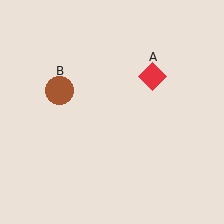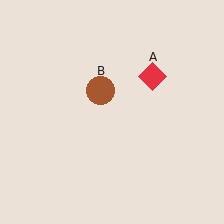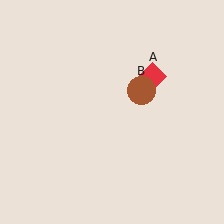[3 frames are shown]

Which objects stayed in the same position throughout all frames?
Red diamond (object A) remained stationary.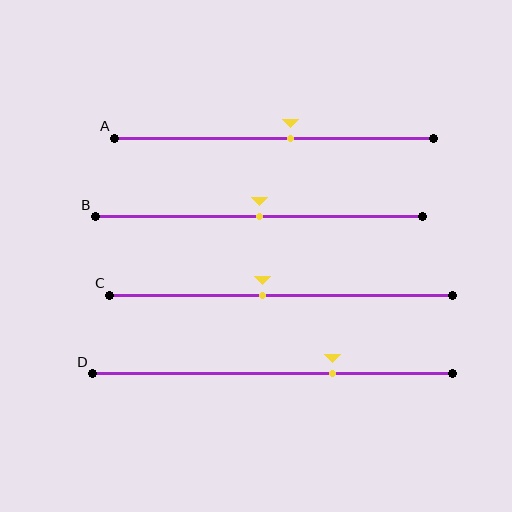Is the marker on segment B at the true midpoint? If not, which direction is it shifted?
Yes, the marker on segment B is at the true midpoint.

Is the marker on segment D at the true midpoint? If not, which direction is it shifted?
No, the marker on segment D is shifted to the right by about 17% of the segment length.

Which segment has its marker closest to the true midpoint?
Segment B has its marker closest to the true midpoint.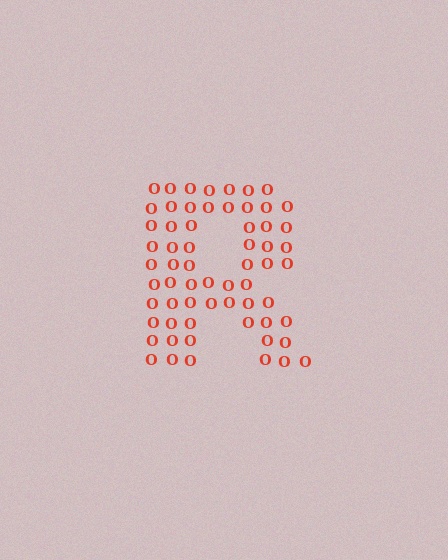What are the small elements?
The small elements are letter O's.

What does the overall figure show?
The overall figure shows the letter R.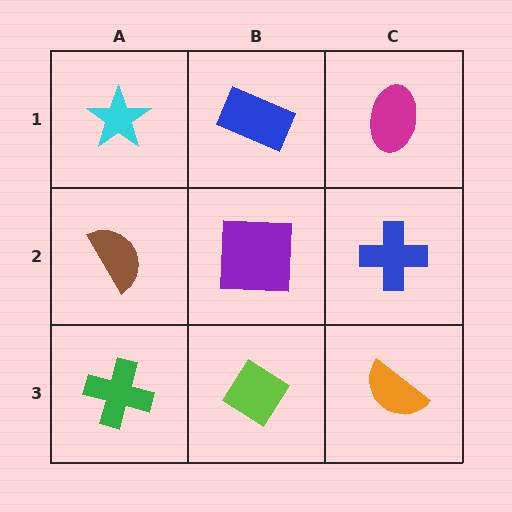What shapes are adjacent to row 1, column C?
A blue cross (row 2, column C), a blue rectangle (row 1, column B).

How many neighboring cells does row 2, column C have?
3.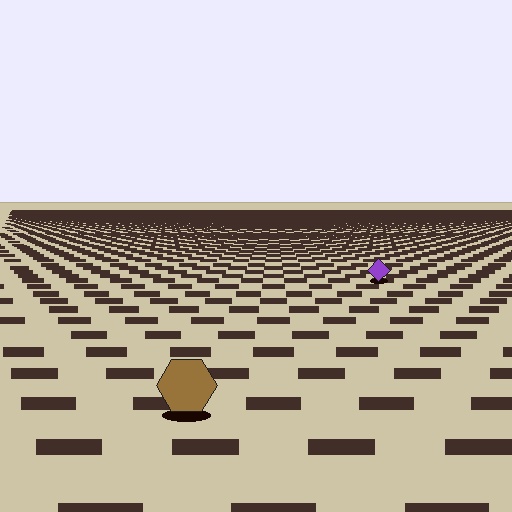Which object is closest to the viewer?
The brown hexagon is closest. The texture marks near it are larger and more spread out.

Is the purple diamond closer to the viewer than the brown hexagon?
No. The brown hexagon is closer — you can tell from the texture gradient: the ground texture is coarser near it.